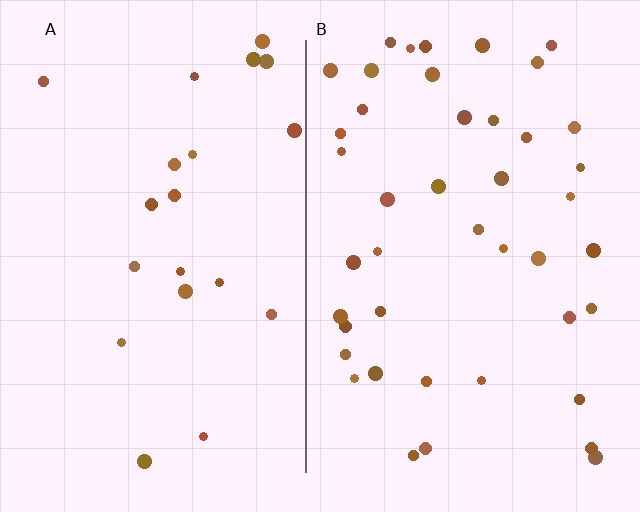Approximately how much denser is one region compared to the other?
Approximately 2.1× — region B over region A.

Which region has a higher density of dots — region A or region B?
B (the right).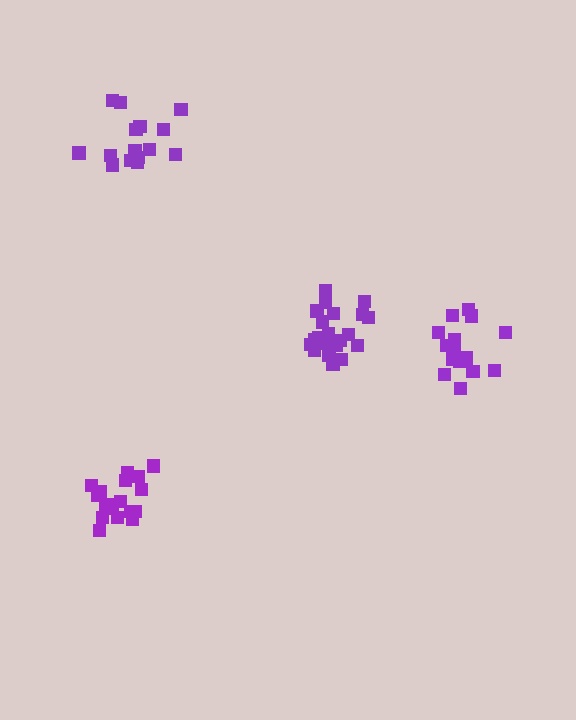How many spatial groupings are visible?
There are 4 spatial groupings.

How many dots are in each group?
Group 1: 21 dots, Group 2: 15 dots, Group 3: 16 dots, Group 4: 18 dots (70 total).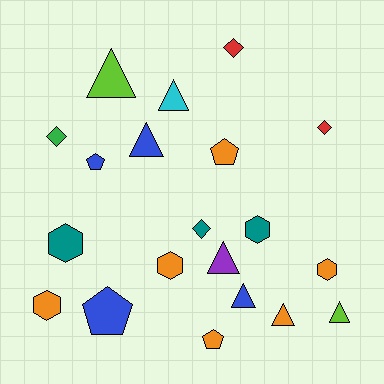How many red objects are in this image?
There are 2 red objects.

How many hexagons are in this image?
There are 5 hexagons.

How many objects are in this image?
There are 20 objects.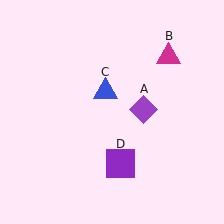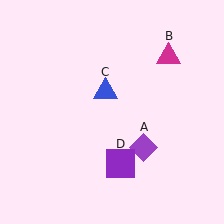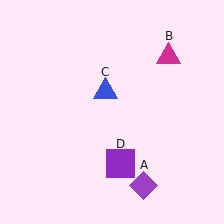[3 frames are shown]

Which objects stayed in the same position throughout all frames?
Magenta triangle (object B) and blue triangle (object C) and purple square (object D) remained stationary.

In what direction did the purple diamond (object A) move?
The purple diamond (object A) moved down.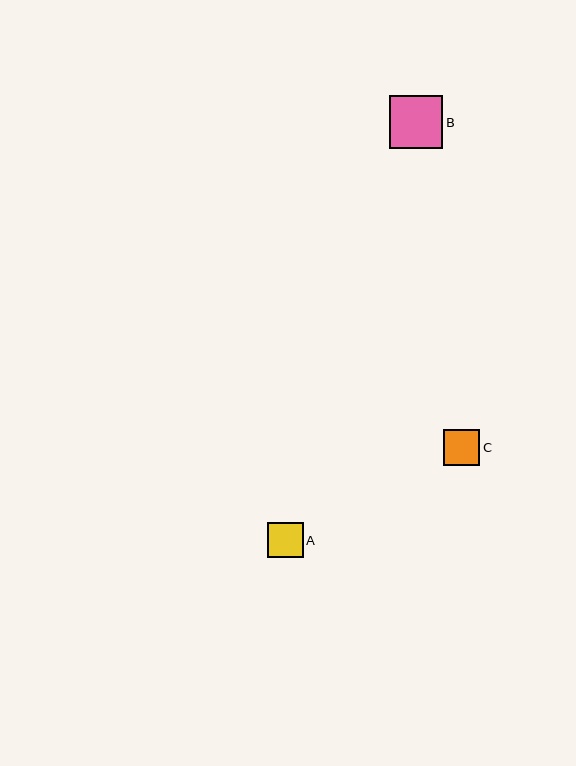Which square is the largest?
Square B is the largest with a size of approximately 53 pixels.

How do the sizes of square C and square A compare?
Square C and square A are approximately the same size.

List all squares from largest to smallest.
From largest to smallest: B, C, A.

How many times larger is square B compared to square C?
Square B is approximately 1.4 times the size of square C.